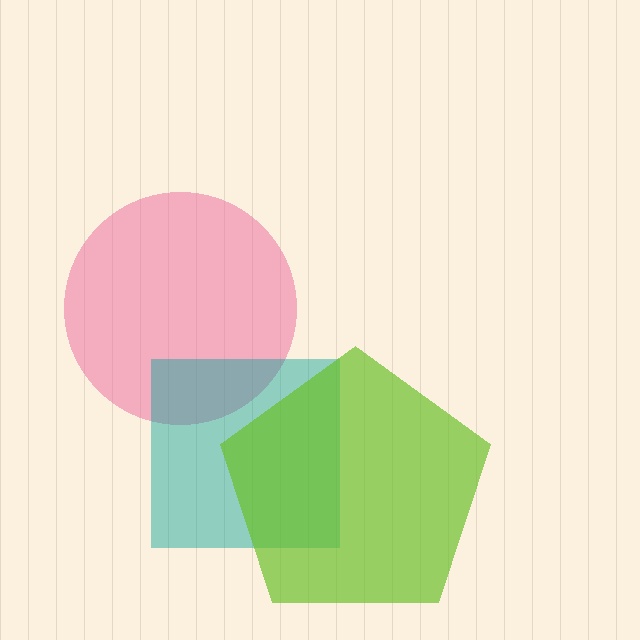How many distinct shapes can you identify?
There are 3 distinct shapes: a pink circle, a teal square, a lime pentagon.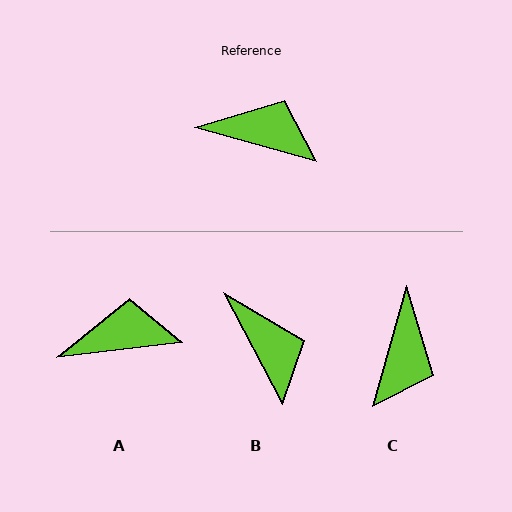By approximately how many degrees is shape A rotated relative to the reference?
Approximately 22 degrees counter-clockwise.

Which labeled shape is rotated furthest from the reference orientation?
C, about 90 degrees away.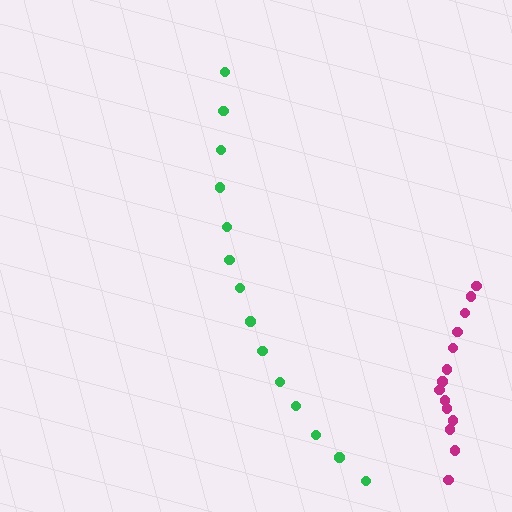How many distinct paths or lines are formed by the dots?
There are 2 distinct paths.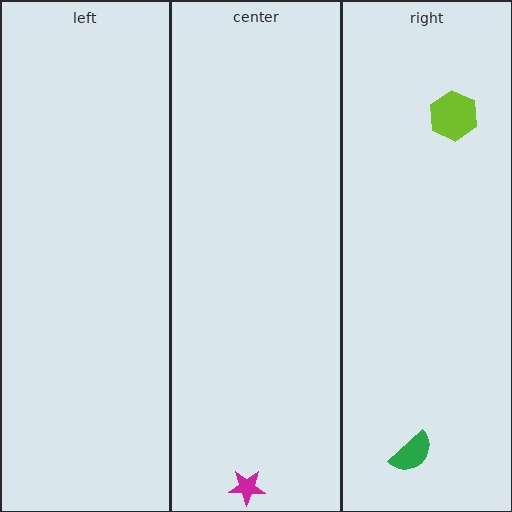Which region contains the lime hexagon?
The right region.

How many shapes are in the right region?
2.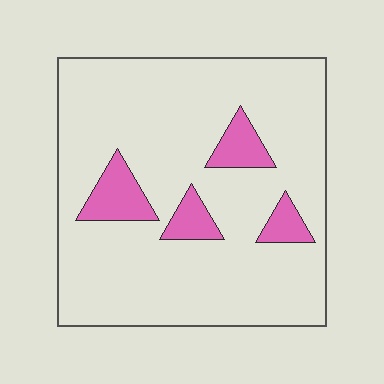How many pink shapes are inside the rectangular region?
4.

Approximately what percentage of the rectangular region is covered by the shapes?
Approximately 10%.